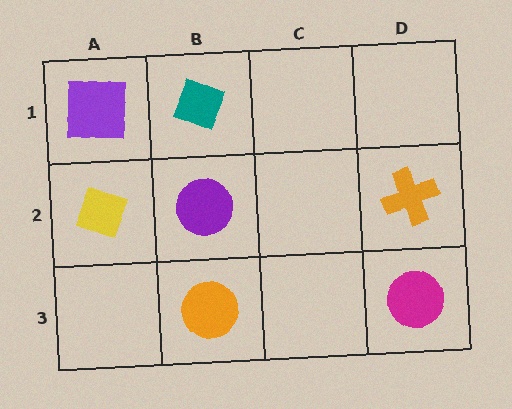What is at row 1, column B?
A teal diamond.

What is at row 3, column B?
An orange circle.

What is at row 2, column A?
A yellow diamond.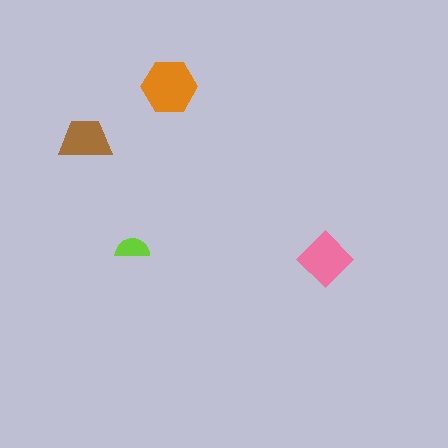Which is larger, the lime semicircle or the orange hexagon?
The orange hexagon.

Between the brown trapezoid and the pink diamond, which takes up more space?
The pink diamond.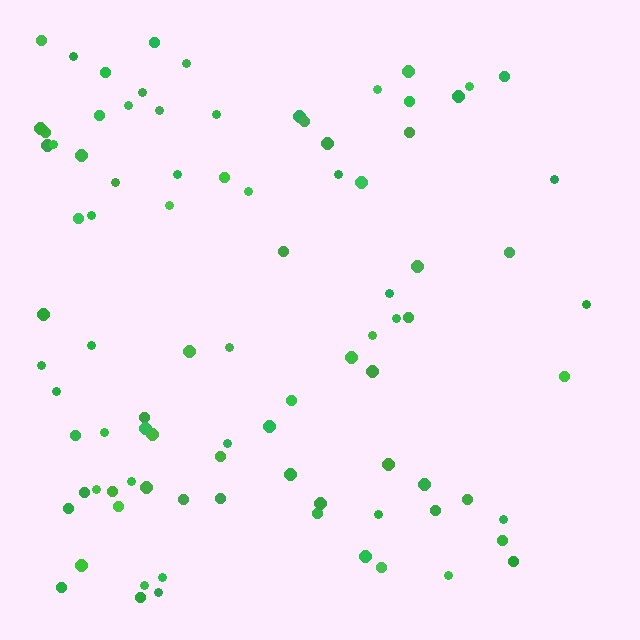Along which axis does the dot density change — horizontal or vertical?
Horizontal.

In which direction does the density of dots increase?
From right to left, with the left side densest.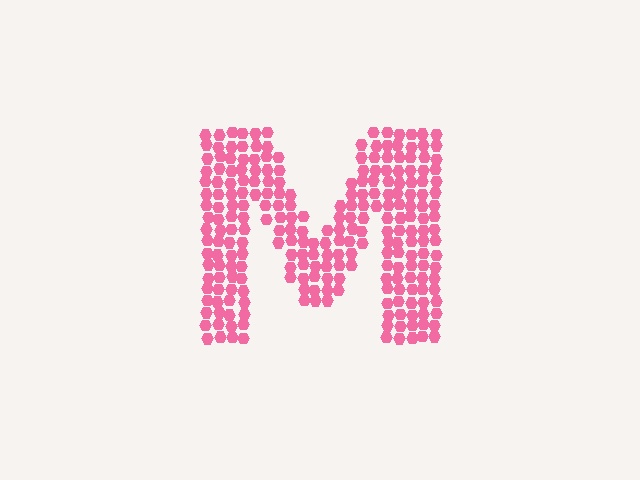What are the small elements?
The small elements are hexagons.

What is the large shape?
The large shape is the letter M.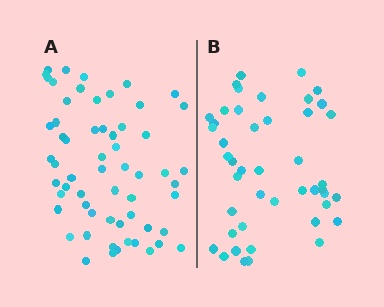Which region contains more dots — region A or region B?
Region A (the left region) has more dots.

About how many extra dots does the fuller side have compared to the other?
Region A has approximately 15 more dots than region B.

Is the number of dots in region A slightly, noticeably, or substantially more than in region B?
Region A has noticeably more, but not dramatically so. The ratio is roughly 1.3 to 1.